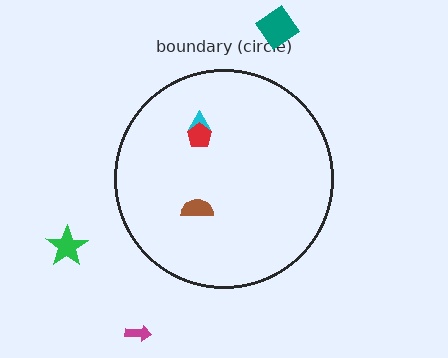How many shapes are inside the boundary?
3 inside, 3 outside.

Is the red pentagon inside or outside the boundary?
Inside.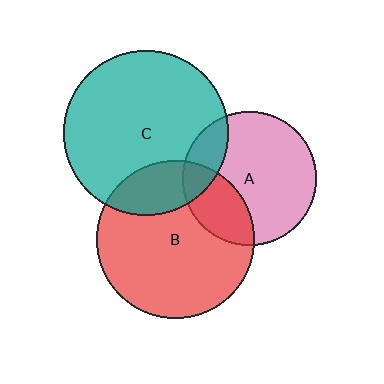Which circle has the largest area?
Circle C (teal).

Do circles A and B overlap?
Yes.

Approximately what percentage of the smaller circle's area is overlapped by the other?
Approximately 25%.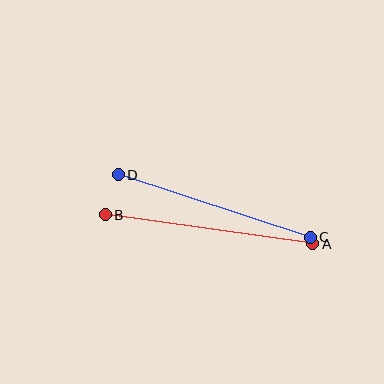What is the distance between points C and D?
The distance is approximately 202 pixels.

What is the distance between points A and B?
The distance is approximately 209 pixels.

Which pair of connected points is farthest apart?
Points A and B are farthest apart.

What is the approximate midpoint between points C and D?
The midpoint is at approximately (214, 206) pixels.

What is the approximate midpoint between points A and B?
The midpoint is at approximately (209, 229) pixels.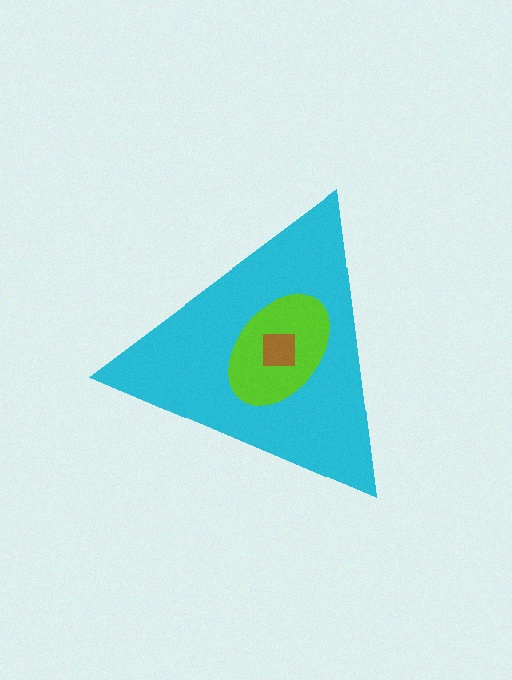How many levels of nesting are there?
3.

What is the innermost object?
The brown square.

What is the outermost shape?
The cyan triangle.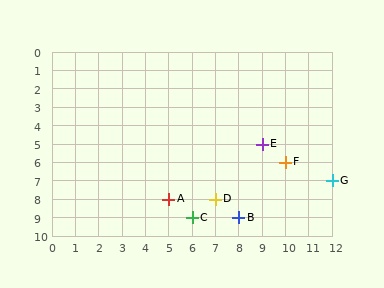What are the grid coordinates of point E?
Point E is at grid coordinates (9, 5).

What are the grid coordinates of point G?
Point G is at grid coordinates (12, 7).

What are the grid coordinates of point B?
Point B is at grid coordinates (8, 9).